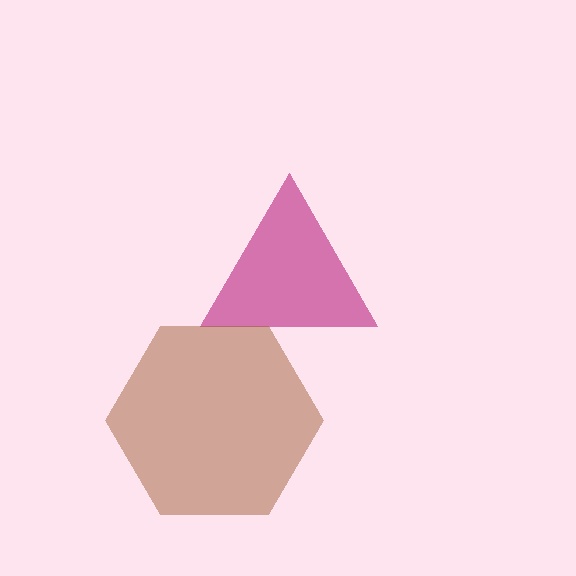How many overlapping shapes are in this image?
There are 2 overlapping shapes in the image.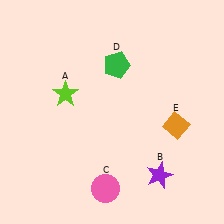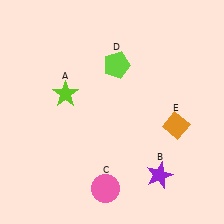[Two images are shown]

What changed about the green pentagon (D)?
In Image 1, D is green. In Image 2, it changed to lime.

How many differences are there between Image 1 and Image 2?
There is 1 difference between the two images.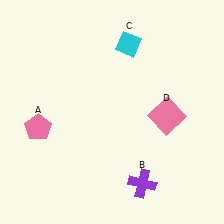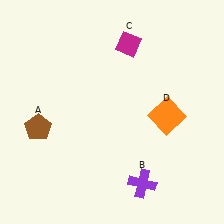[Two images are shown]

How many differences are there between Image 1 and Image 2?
There are 3 differences between the two images.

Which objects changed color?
A changed from pink to brown. C changed from cyan to magenta. D changed from pink to orange.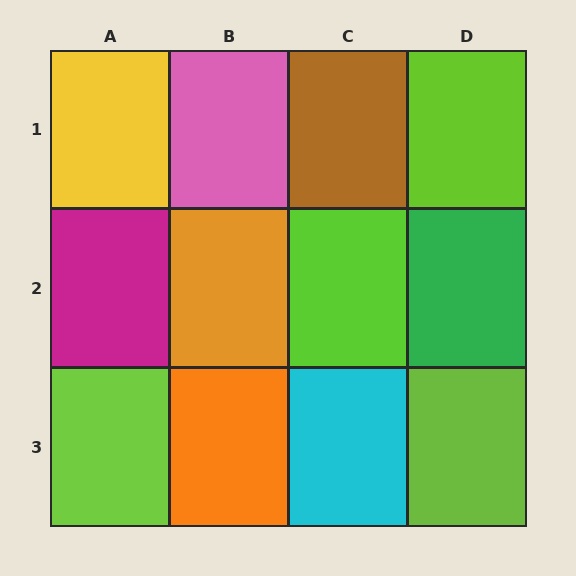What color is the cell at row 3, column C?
Cyan.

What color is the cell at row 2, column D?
Green.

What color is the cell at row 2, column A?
Magenta.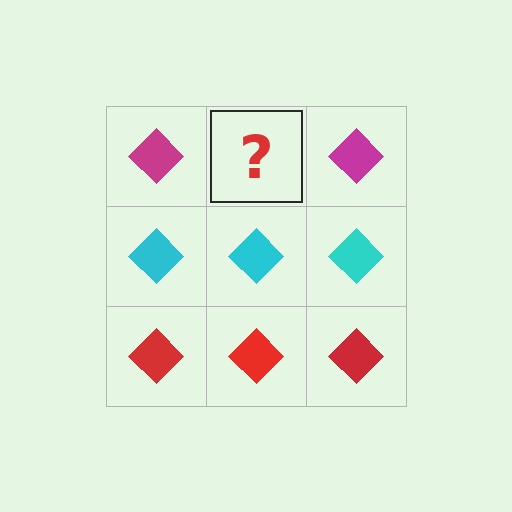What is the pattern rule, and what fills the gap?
The rule is that each row has a consistent color. The gap should be filled with a magenta diamond.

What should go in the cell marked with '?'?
The missing cell should contain a magenta diamond.